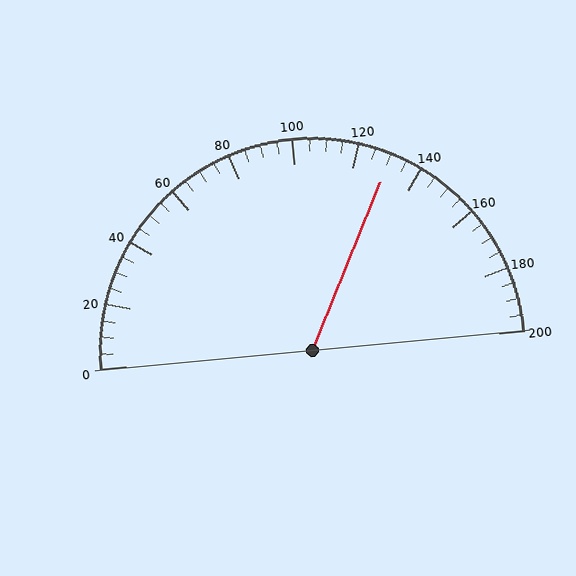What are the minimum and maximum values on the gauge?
The gauge ranges from 0 to 200.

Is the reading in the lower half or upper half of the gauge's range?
The reading is in the upper half of the range (0 to 200).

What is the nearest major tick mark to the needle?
The nearest major tick mark is 120.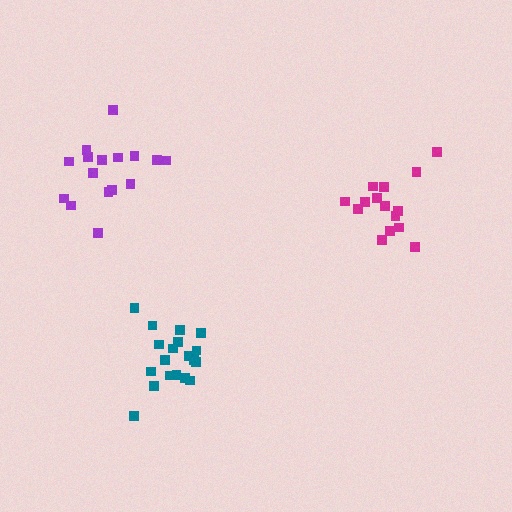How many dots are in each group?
Group 1: 20 dots, Group 2: 16 dots, Group 3: 15 dots (51 total).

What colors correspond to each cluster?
The clusters are colored: teal, purple, magenta.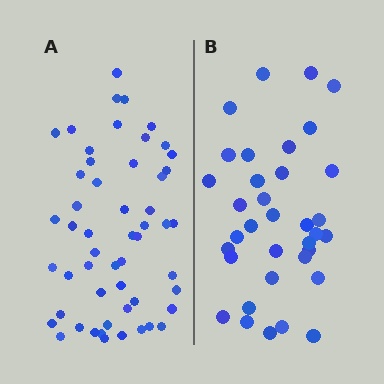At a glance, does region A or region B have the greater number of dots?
Region A (the left region) has more dots.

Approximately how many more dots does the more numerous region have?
Region A has approximately 20 more dots than region B.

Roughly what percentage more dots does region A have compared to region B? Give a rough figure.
About 50% more.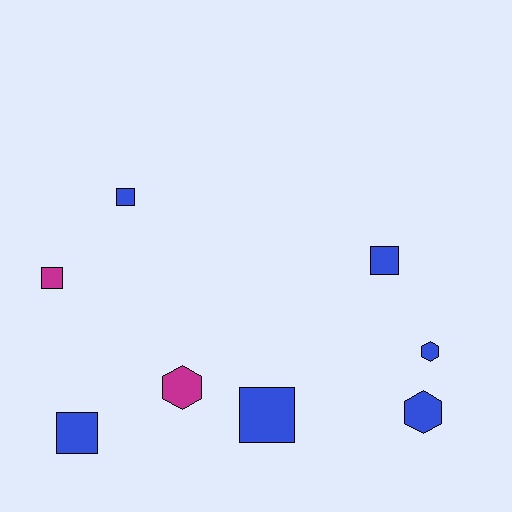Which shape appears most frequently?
Square, with 5 objects.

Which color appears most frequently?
Blue, with 6 objects.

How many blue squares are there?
There are 4 blue squares.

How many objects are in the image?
There are 8 objects.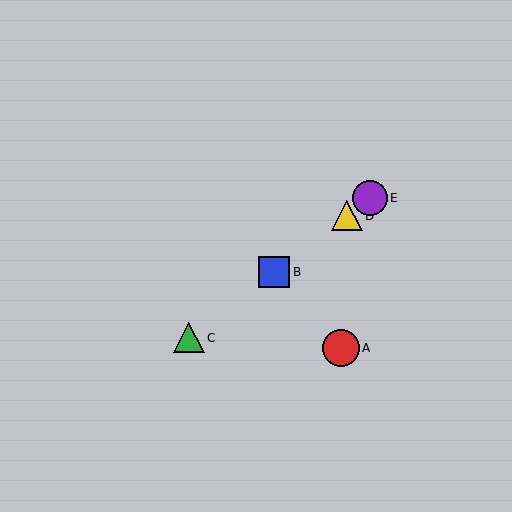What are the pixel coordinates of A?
Object A is at (341, 348).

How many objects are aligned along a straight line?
4 objects (B, C, D, E) are aligned along a straight line.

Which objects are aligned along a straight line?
Objects B, C, D, E are aligned along a straight line.